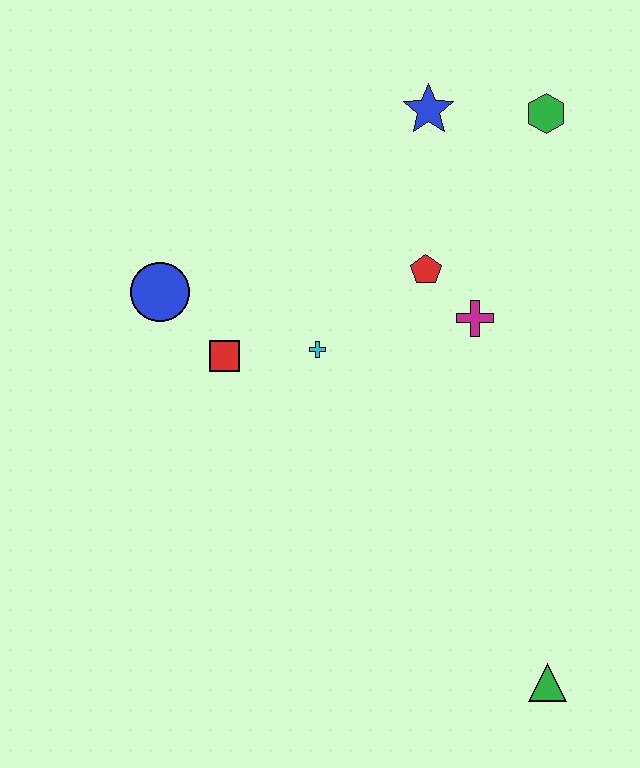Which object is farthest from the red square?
The green triangle is farthest from the red square.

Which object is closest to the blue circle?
The red square is closest to the blue circle.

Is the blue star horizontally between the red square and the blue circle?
No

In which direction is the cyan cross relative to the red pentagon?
The cyan cross is to the left of the red pentagon.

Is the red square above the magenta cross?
No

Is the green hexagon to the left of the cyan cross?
No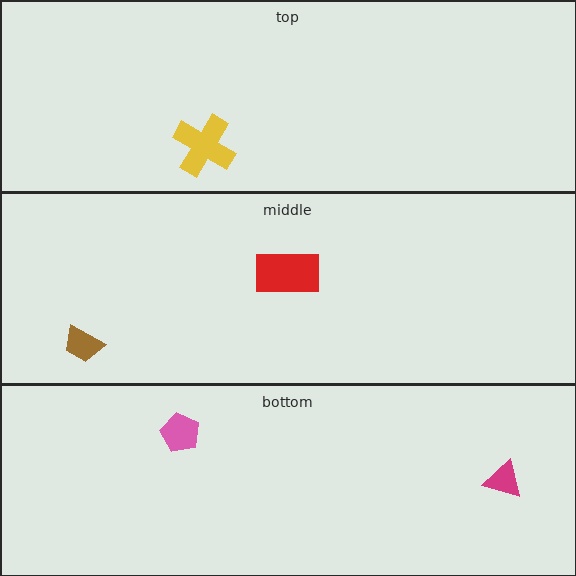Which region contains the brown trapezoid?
The middle region.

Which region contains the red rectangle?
The middle region.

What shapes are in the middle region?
The red rectangle, the brown trapezoid.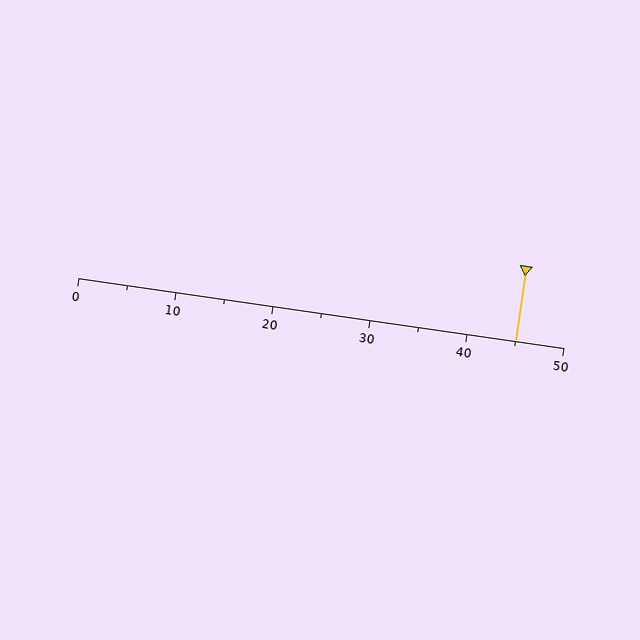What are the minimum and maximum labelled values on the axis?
The axis runs from 0 to 50.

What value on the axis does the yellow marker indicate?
The marker indicates approximately 45.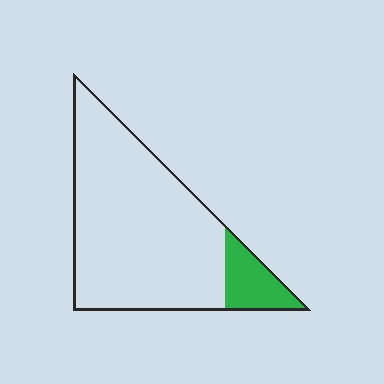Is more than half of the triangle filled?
No.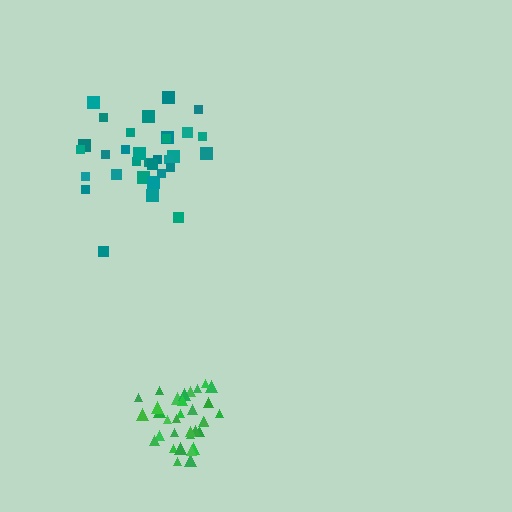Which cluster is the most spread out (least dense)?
Teal.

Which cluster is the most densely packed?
Green.